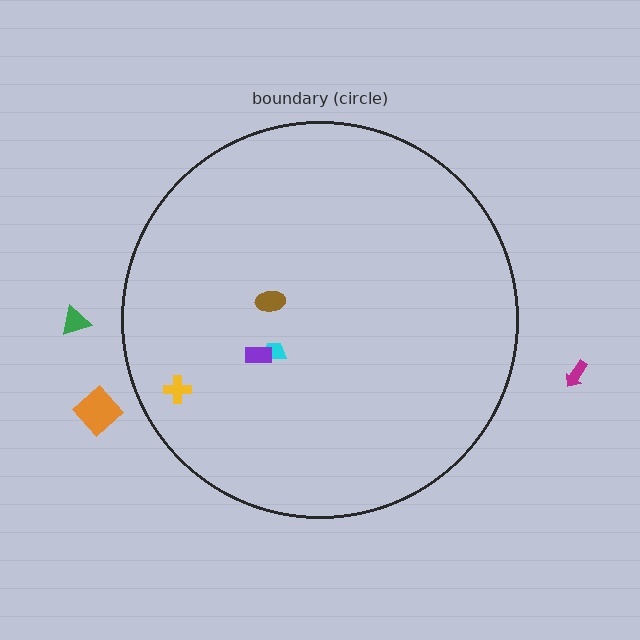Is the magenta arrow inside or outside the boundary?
Outside.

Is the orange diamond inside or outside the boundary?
Outside.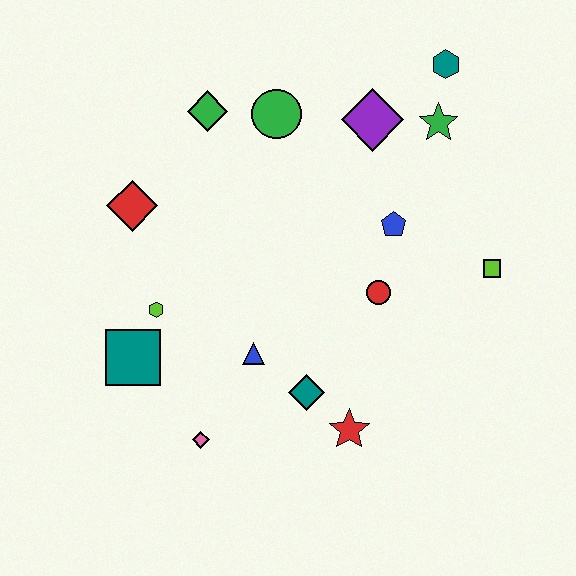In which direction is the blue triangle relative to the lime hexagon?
The blue triangle is to the right of the lime hexagon.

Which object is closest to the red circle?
The blue pentagon is closest to the red circle.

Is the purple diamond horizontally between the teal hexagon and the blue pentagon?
No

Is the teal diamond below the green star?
Yes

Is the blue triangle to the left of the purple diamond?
Yes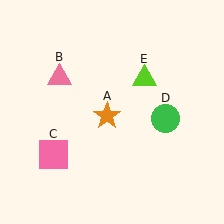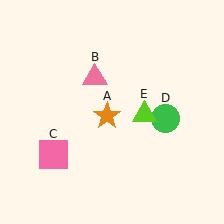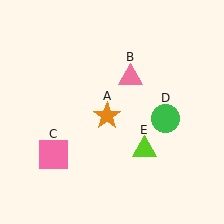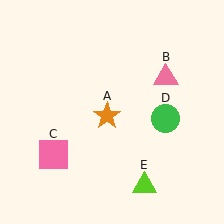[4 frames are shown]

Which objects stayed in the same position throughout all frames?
Orange star (object A) and pink square (object C) and green circle (object D) remained stationary.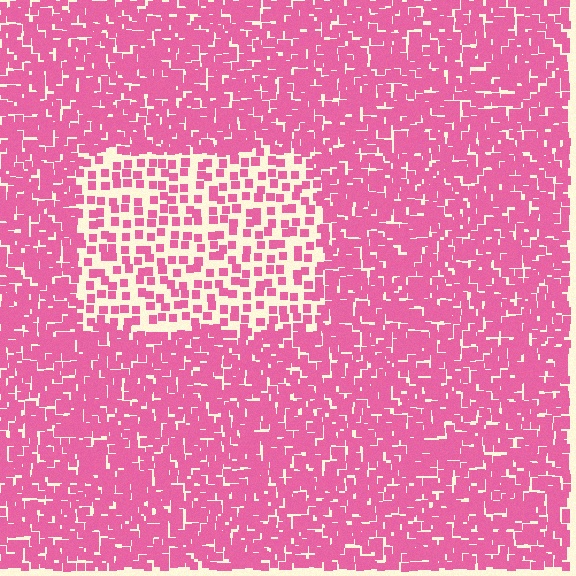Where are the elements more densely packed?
The elements are more densely packed outside the rectangle boundary.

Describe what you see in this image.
The image contains small pink elements arranged at two different densities. A rectangle-shaped region is visible where the elements are less densely packed than the surrounding area.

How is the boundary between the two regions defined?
The boundary is defined by a change in element density (approximately 2.5x ratio). All elements are the same color, size, and shape.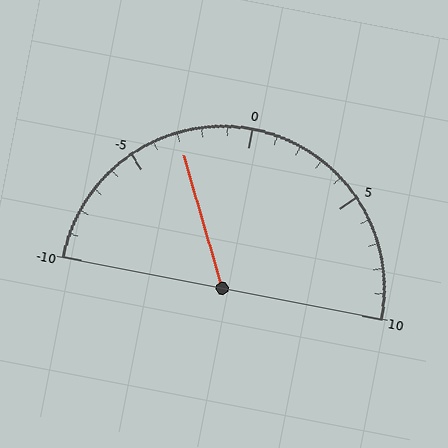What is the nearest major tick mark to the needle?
The nearest major tick mark is -5.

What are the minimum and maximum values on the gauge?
The gauge ranges from -10 to 10.